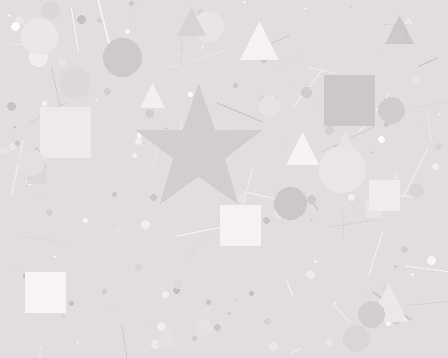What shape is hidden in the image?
A star is hidden in the image.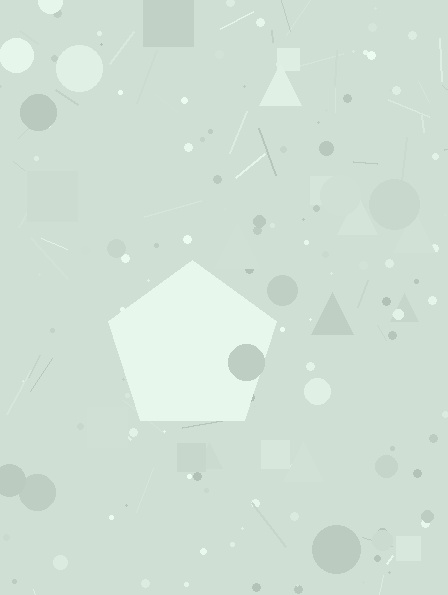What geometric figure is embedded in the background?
A pentagon is embedded in the background.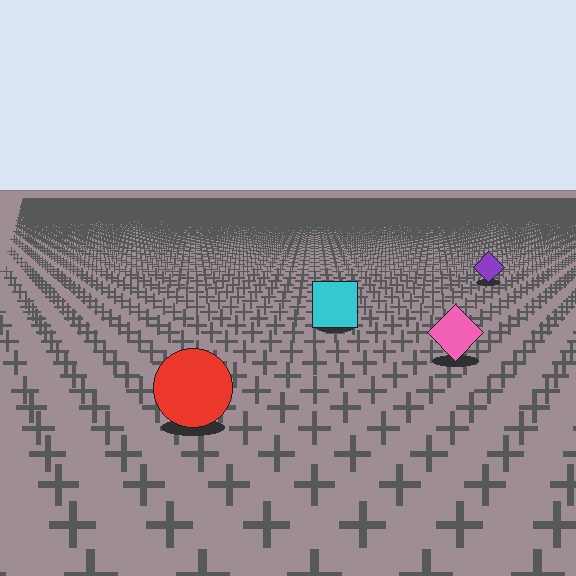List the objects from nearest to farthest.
From nearest to farthest: the red circle, the pink diamond, the cyan square, the purple diamond.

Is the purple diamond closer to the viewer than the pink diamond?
No. The pink diamond is closer — you can tell from the texture gradient: the ground texture is coarser near it.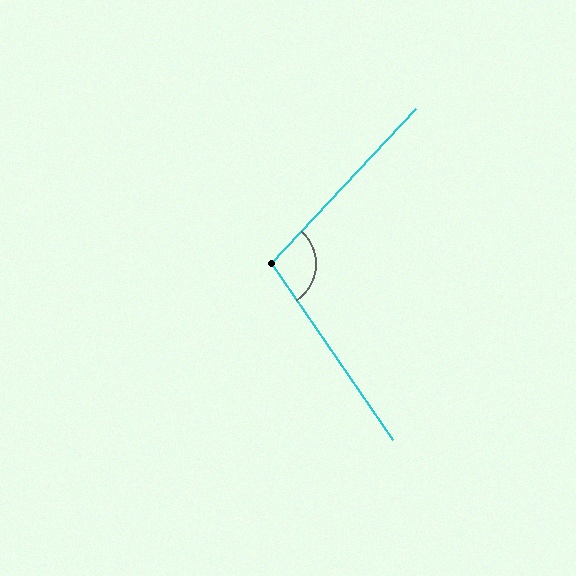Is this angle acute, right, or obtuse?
It is obtuse.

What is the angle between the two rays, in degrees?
Approximately 102 degrees.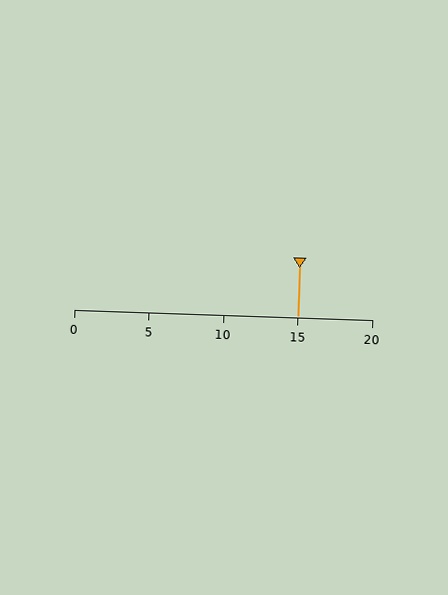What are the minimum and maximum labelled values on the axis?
The axis runs from 0 to 20.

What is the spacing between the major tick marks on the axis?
The major ticks are spaced 5 apart.